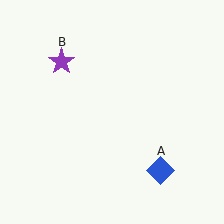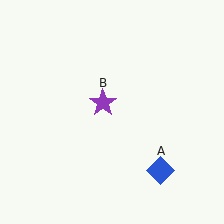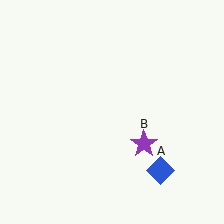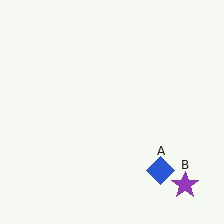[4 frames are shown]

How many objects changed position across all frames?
1 object changed position: purple star (object B).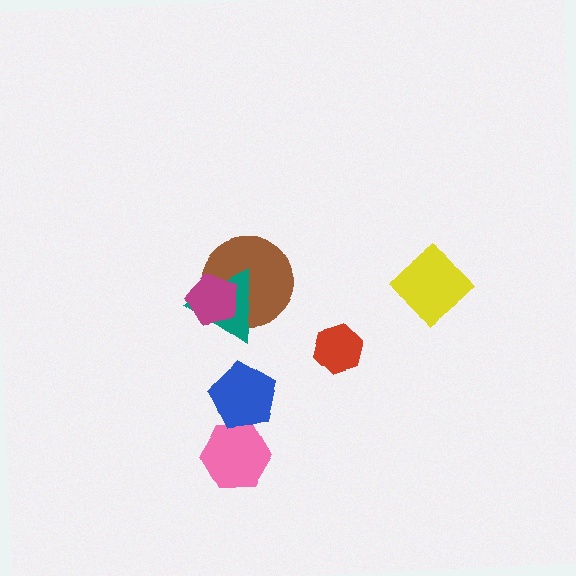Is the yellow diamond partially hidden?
No, no other shape covers it.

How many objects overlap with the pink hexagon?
1 object overlaps with the pink hexagon.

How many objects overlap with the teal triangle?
2 objects overlap with the teal triangle.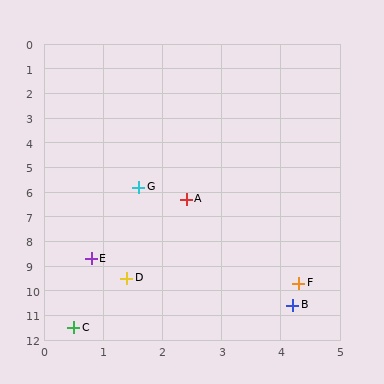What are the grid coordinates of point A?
Point A is at approximately (2.4, 6.3).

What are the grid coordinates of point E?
Point E is at approximately (0.8, 8.7).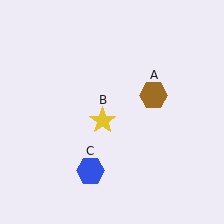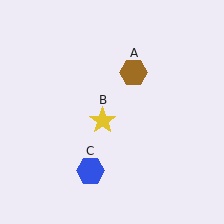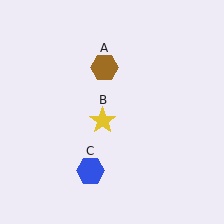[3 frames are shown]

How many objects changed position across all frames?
1 object changed position: brown hexagon (object A).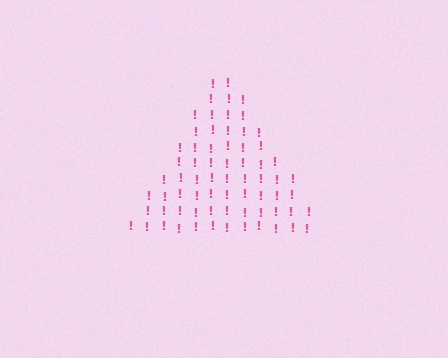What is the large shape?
The large shape is a triangle.